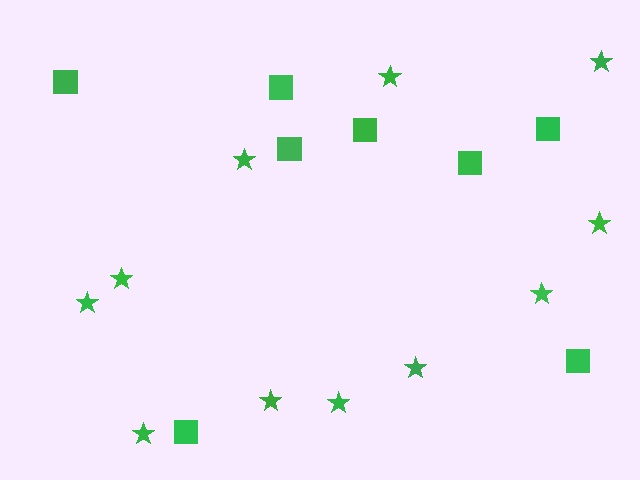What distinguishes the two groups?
There are 2 groups: one group of squares (8) and one group of stars (11).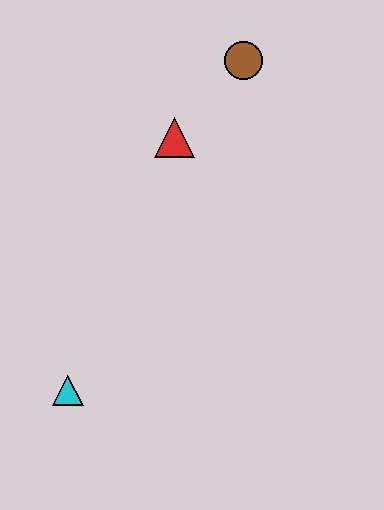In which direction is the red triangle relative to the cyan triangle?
The red triangle is above the cyan triangle.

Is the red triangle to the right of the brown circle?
No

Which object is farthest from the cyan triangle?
The brown circle is farthest from the cyan triangle.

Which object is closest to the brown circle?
The red triangle is closest to the brown circle.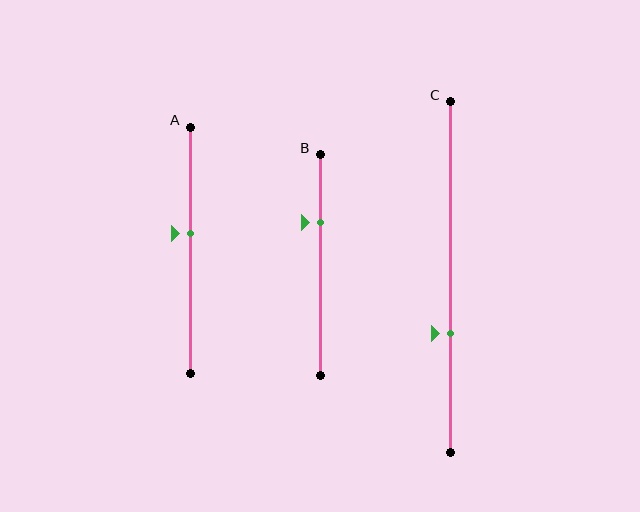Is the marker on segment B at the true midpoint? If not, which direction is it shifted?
No, the marker on segment B is shifted upward by about 19% of the segment length.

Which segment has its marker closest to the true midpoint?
Segment A has its marker closest to the true midpoint.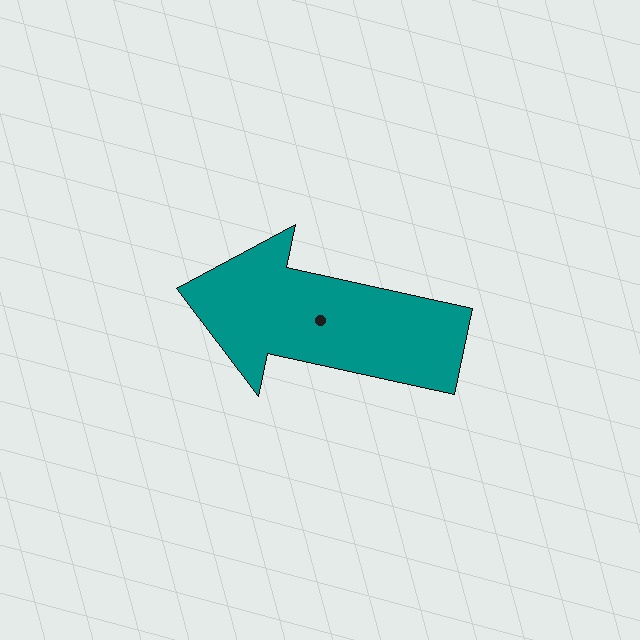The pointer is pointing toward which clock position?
Roughly 9 o'clock.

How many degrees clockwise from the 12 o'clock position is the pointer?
Approximately 282 degrees.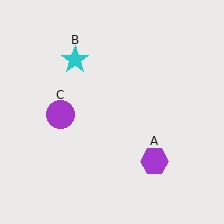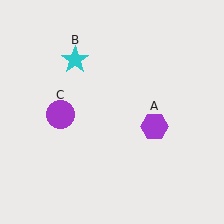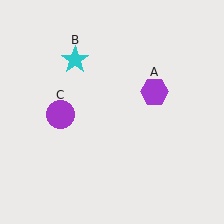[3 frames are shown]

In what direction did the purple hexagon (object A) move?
The purple hexagon (object A) moved up.